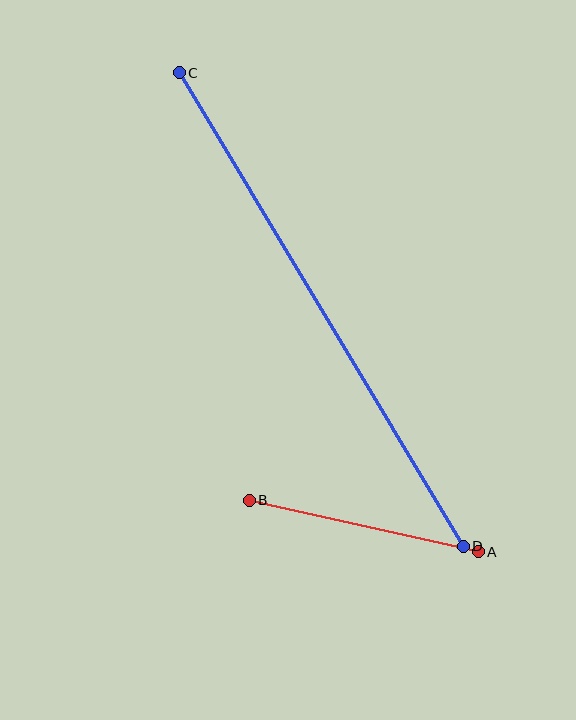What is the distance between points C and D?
The distance is approximately 552 pixels.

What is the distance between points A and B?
The distance is approximately 235 pixels.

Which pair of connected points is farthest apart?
Points C and D are farthest apart.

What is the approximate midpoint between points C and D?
The midpoint is at approximately (321, 310) pixels.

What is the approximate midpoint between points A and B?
The midpoint is at approximately (364, 526) pixels.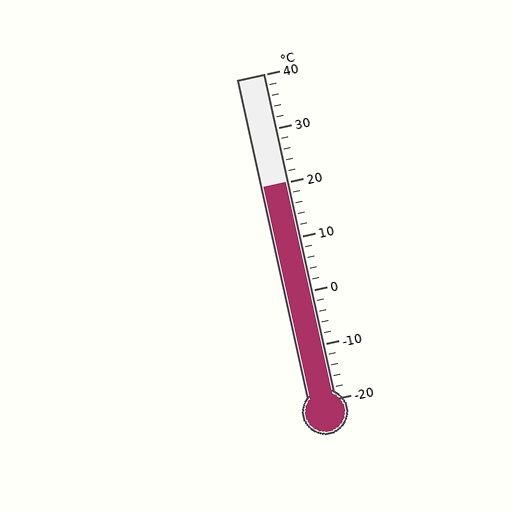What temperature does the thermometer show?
The thermometer shows approximately 20°C.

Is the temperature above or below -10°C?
The temperature is above -10°C.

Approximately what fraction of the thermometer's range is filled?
The thermometer is filled to approximately 65% of its range.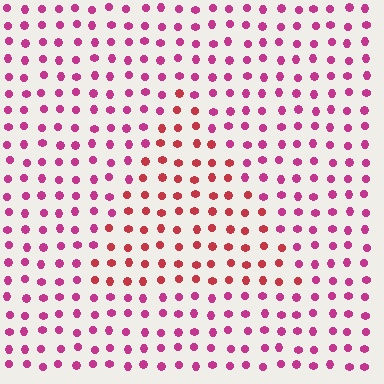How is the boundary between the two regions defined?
The boundary is defined purely by a slight shift in hue (about 32 degrees). Spacing, size, and orientation are identical on both sides.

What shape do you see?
I see a triangle.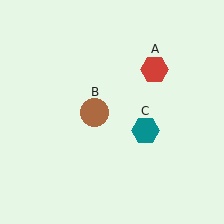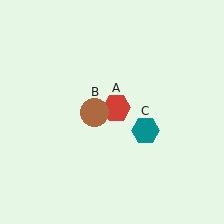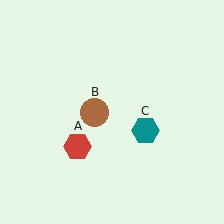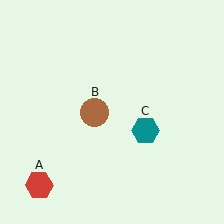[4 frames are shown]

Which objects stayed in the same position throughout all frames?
Brown circle (object B) and teal hexagon (object C) remained stationary.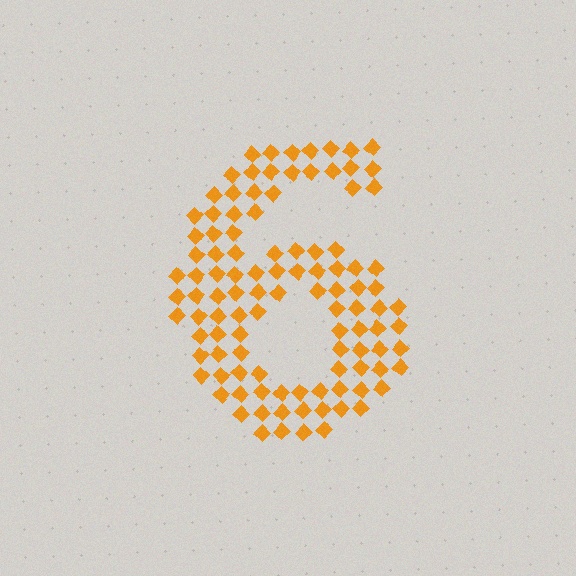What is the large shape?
The large shape is the digit 6.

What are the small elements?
The small elements are diamonds.